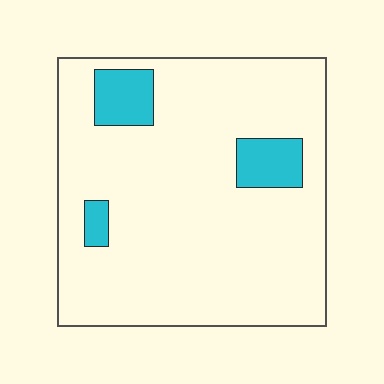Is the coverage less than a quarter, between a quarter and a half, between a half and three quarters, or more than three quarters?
Less than a quarter.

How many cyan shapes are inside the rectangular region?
3.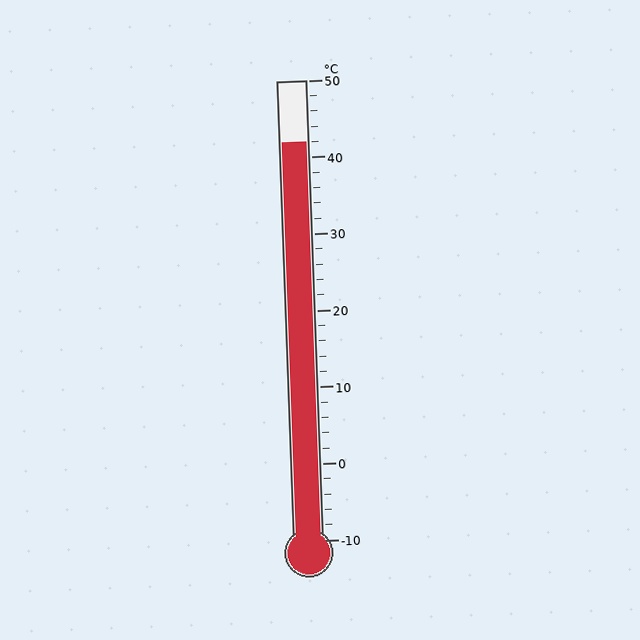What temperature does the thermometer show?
The thermometer shows approximately 42°C.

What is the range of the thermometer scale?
The thermometer scale ranges from -10°C to 50°C.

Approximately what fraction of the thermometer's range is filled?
The thermometer is filled to approximately 85% of its range.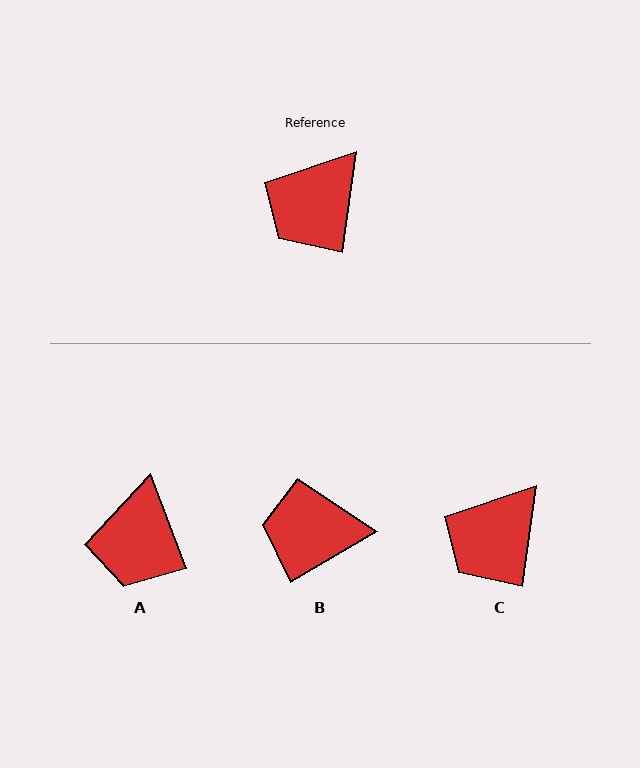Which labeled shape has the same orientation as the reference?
C.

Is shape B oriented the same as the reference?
No, it is off by about 51 degrees.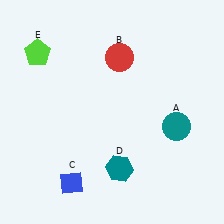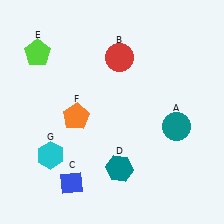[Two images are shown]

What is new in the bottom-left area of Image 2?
A cyan hexagon (G) was added in the bottom-left area of Image 2.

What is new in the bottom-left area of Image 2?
An orange pentagon (F) was added in the bottom-left area of Image 2.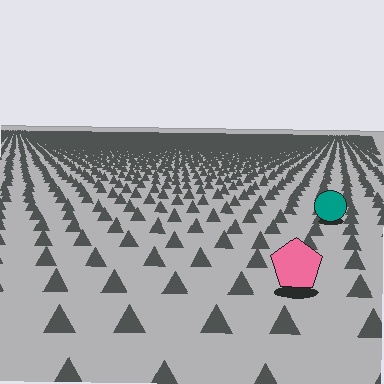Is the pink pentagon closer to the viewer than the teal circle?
Yes. The pink pentagon is closer — you can tell from the texture gradient: the ground texture is coarser near it.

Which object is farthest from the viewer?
The teal circle is farthest from the viewer. It appears smaller and the ground texture around it is denser.